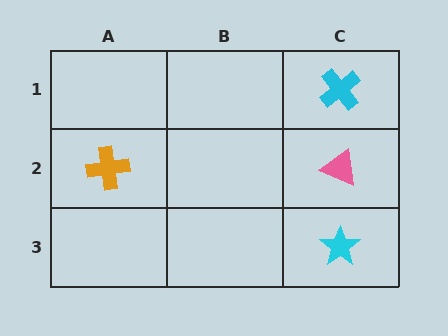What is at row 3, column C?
A cyan star.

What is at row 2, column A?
An orange cross.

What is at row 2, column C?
A pink triangle.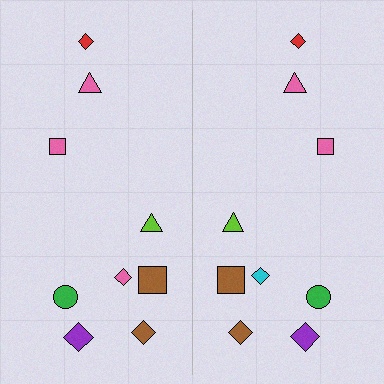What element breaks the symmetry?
The cyan diamond on the right side breaks the symmetry — its mirror counterpart is pink.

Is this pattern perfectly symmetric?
No, the pattern is not perfectly symmetric. The cyan diamond on the right side breaks the symmetry — its mirror counterpart is pink.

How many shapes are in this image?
There are 18 shapes in this image.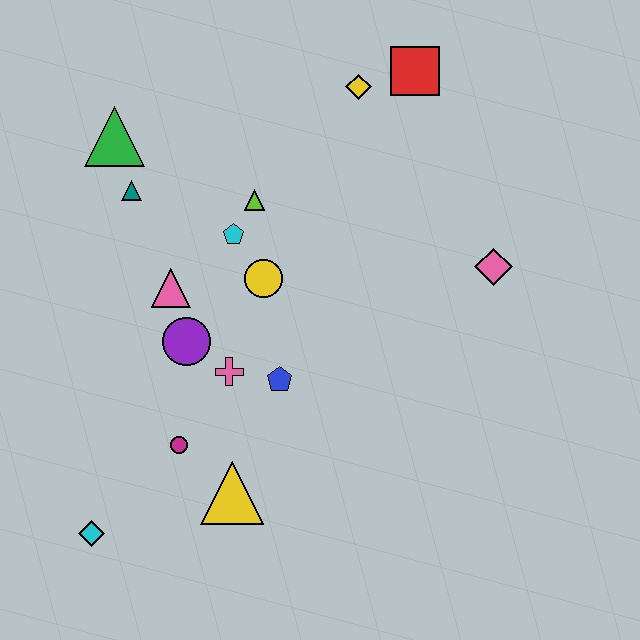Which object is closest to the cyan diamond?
The magenta circle is closest to the cyan diamond.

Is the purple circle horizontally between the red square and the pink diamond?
No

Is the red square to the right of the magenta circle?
Yes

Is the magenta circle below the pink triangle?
Yes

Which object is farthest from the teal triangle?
The pink diamond is farthest from the teal triangle.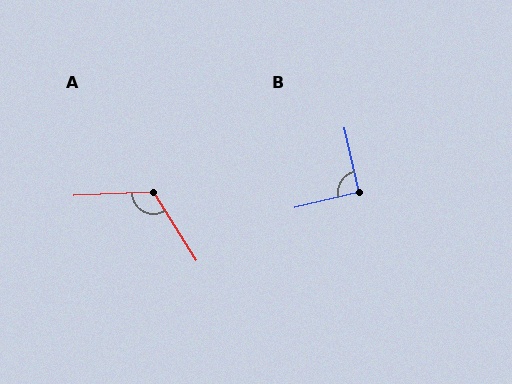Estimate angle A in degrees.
Approximately 119 degrees.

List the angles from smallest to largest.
B (90°), A (119°).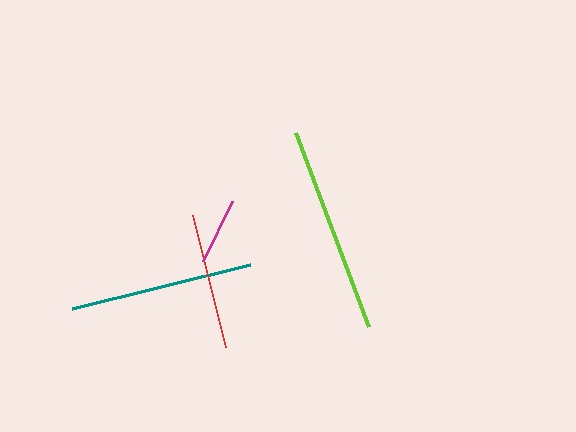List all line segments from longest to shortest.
From longest to shortest: lime, teal, red, magenta.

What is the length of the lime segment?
The lime segment is approximately 207 pixels long.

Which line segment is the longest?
The lime line is the longest at approximately 207 pixels.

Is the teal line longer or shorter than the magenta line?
The teal line is longer than the magenta line.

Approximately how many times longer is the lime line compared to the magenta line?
The lime line is approximately 3.1 times the length of the magenta line.